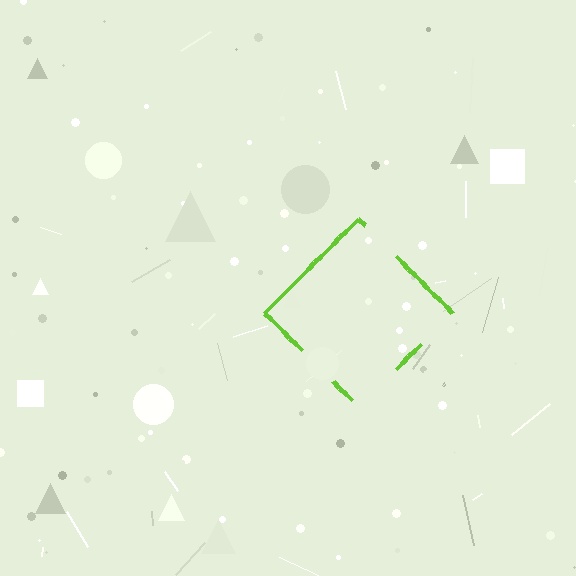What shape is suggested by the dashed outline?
The dashed outline suggests a diamond.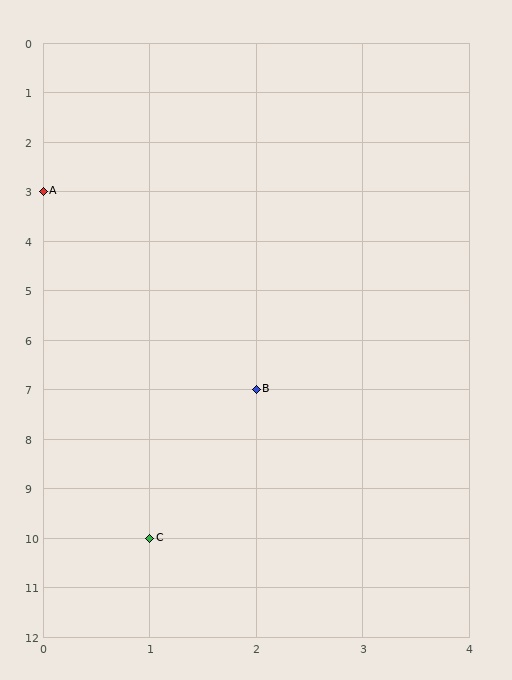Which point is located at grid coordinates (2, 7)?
Point B is at (2, 7).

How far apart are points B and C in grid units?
Points B and C are 1 column and 3 rows apart (about 3.2 grid units diagonally).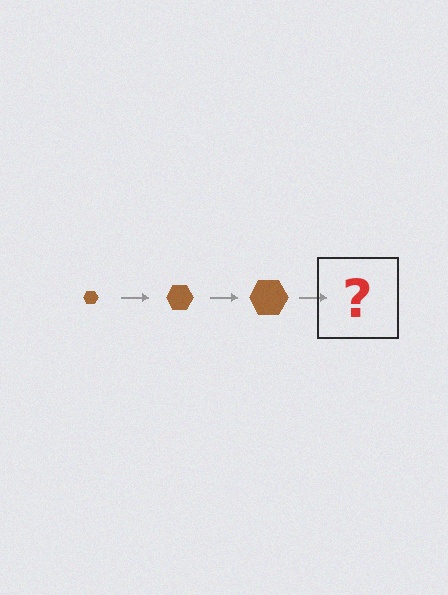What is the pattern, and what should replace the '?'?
The pattern is that the hexagon gets progressively larger each step. The '?' should be a brown hexagon, larger than the previous one.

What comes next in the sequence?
The next element should be a brown hexagon, larger than the previous one.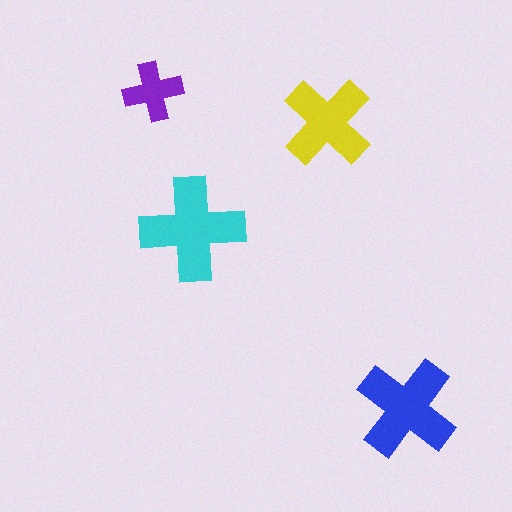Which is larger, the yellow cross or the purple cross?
The yellow one.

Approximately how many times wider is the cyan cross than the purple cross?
About 2 times wider.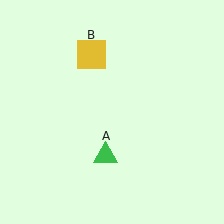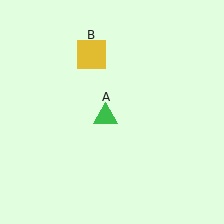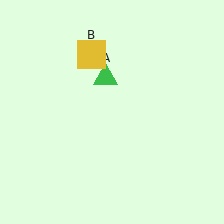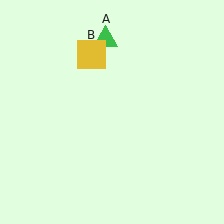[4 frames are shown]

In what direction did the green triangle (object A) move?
The green triangle (object A) moved up.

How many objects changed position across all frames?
1 object changed position: green triangle (object A).